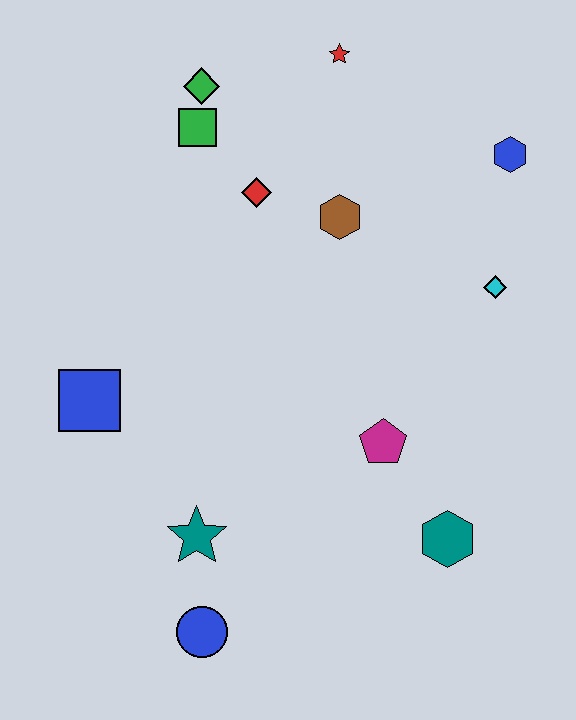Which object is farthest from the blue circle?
The red star is farthest from the blue circle.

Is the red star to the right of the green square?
Yes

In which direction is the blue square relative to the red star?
The blue square is below the red star.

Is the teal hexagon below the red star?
Yes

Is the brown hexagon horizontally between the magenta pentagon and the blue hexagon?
No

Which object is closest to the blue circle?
The teal star is closest to the blue circle.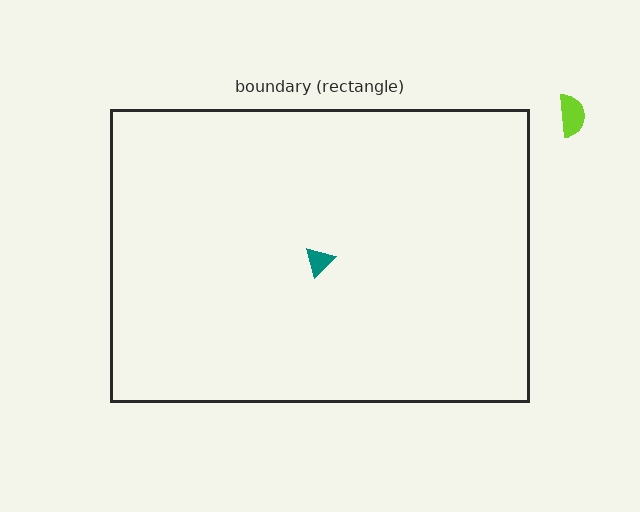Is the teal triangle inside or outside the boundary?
Inside.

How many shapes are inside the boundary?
1 inside, 1 outside.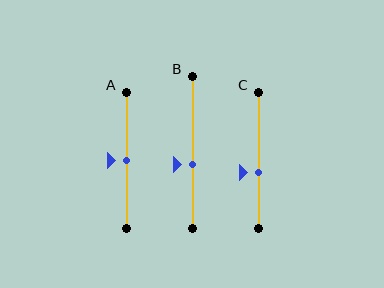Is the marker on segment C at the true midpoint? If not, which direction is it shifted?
No, the marker on segment C is shifted downward by about 9% of the segment length.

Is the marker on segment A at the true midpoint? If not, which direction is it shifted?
Yes, the marker on segment A is at the true midpoint.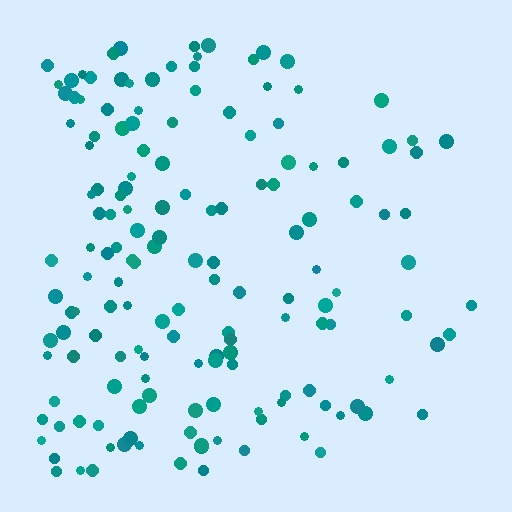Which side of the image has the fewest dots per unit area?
The right.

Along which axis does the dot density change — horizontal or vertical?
Horizontal.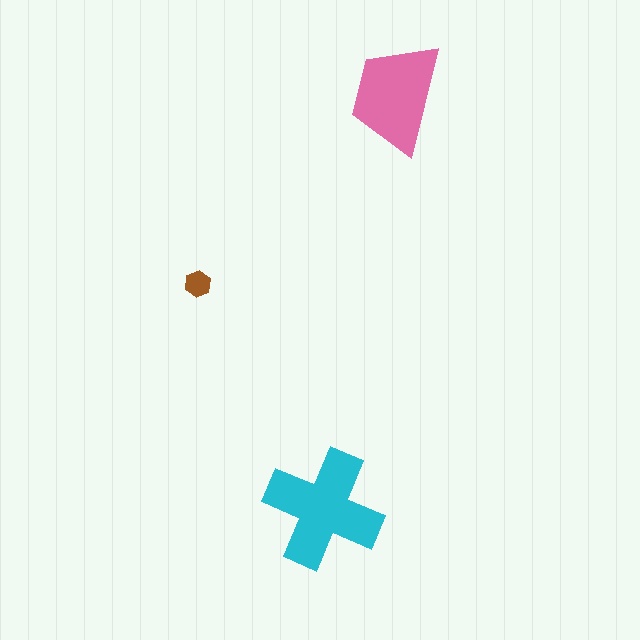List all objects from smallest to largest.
The brown hexagon, the pink trapezoid, the cyan cross.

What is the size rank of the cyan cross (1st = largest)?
1st.